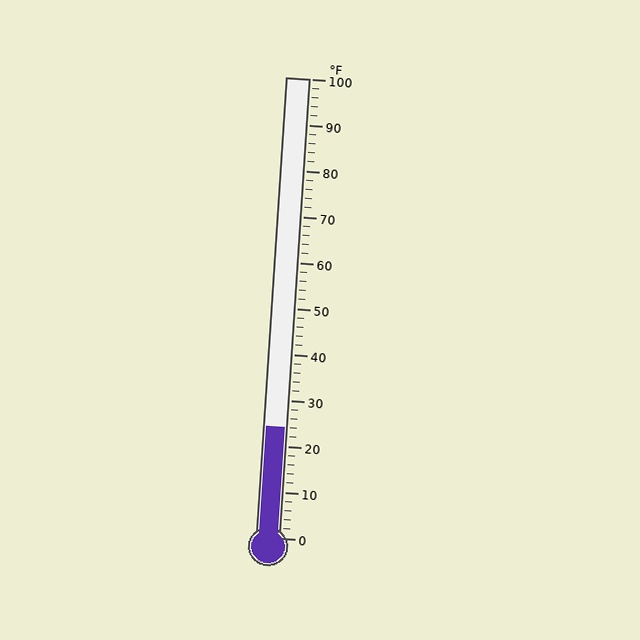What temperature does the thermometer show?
The thermometer shows approximately 24°F.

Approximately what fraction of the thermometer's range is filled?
The thermometer is filled to approximately 25% of its range.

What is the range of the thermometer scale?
The thermometer scale ranges from 0°F to 100°F.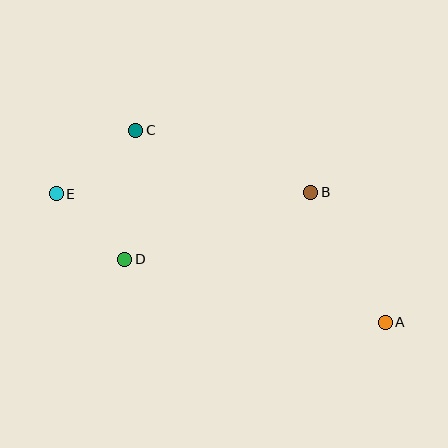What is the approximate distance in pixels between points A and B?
The distance between A and B is approximately 150 pixels.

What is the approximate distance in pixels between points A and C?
The distance between A and C is approximately 315 pixels.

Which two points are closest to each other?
Points D and E are closest to each other.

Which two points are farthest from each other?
Points A and E are farthest from each other.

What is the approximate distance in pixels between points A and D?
The distance between A and D is approximately 268 pixels.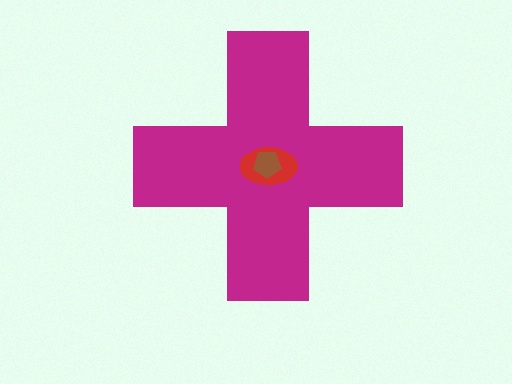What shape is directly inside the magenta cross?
The red ellipse.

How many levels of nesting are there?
3.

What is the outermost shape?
The magenta cross.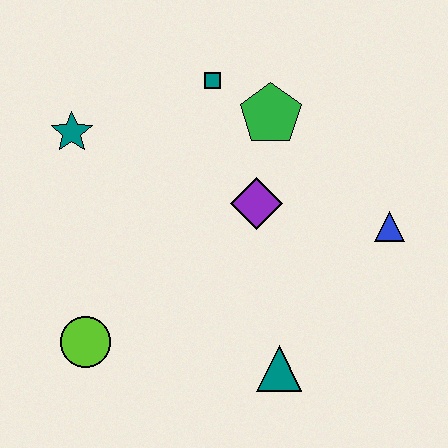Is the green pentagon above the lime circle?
Yes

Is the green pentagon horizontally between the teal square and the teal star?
No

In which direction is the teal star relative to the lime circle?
The teal star is above the lime circle.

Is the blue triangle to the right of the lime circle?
Yes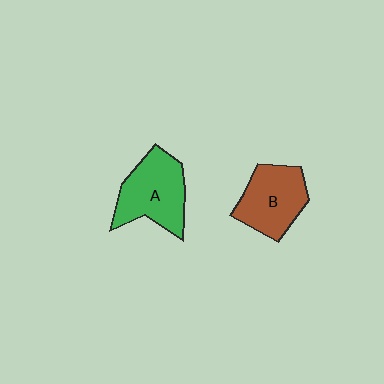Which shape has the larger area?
Shape A (green).